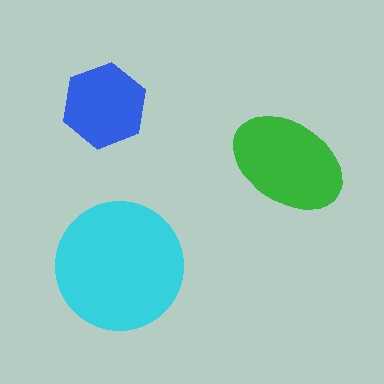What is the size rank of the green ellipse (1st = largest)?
2nd.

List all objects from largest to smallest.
The cyan circle, the green ellipse, the blue hexagon.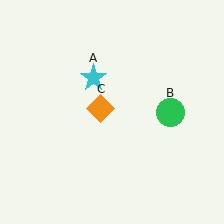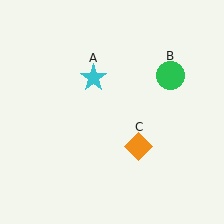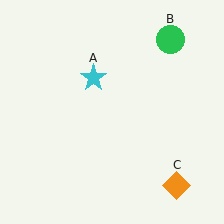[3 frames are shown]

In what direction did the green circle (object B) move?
The green circle (object B) moved up.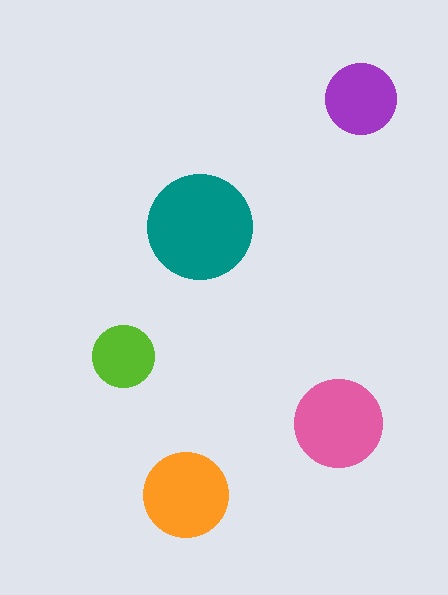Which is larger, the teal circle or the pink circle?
The teal one.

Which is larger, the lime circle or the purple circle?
The purple one.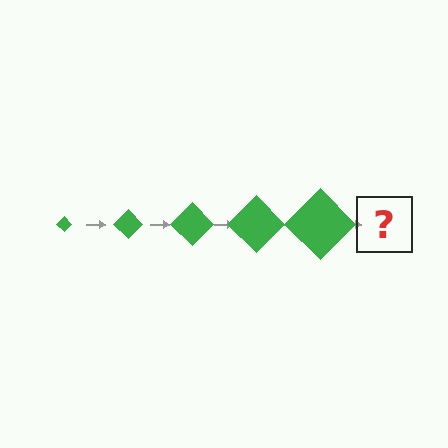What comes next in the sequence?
The next element should be a green diamond, larger than the previous one.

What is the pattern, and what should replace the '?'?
The pattern is that the diamond gets progressively larger each step. The '?' should be a green diamond, larger than the previous one.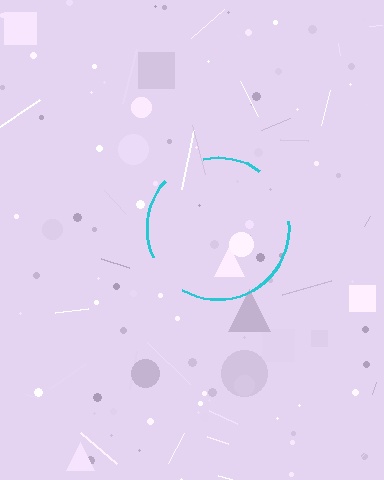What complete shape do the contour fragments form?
The contour fragments form a circle.